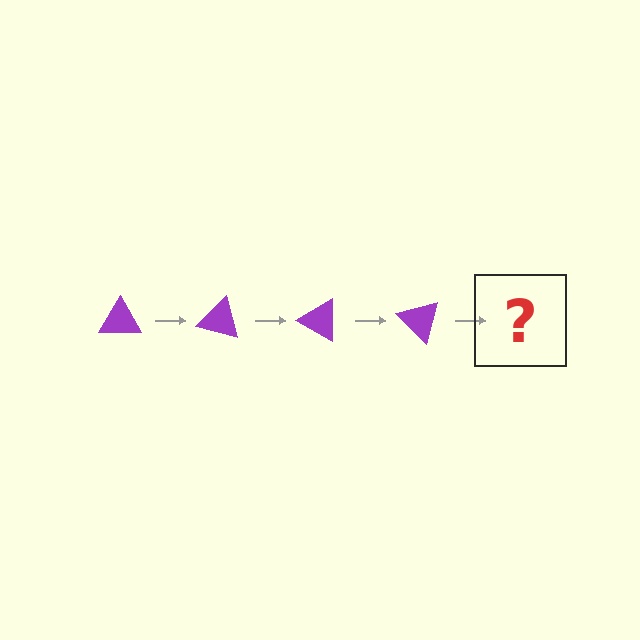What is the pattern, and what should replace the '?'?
The pattern is that the triangle rotates 15 degrees each step. The '?' should be a purple triangle rotated 60 degrees.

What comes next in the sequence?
The next element should be a purple triangle rotated 60 degrees.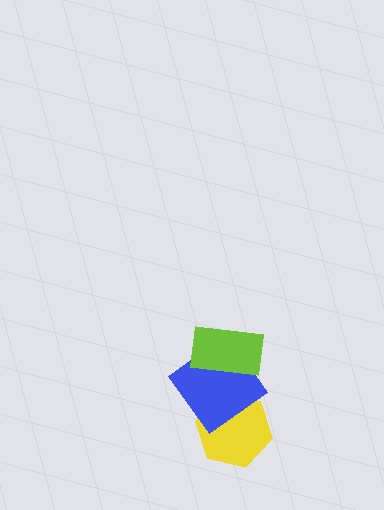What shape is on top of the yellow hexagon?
The blue diamond is on top of the yellow hexagon.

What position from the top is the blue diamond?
The blue diamond is 2nd from the top.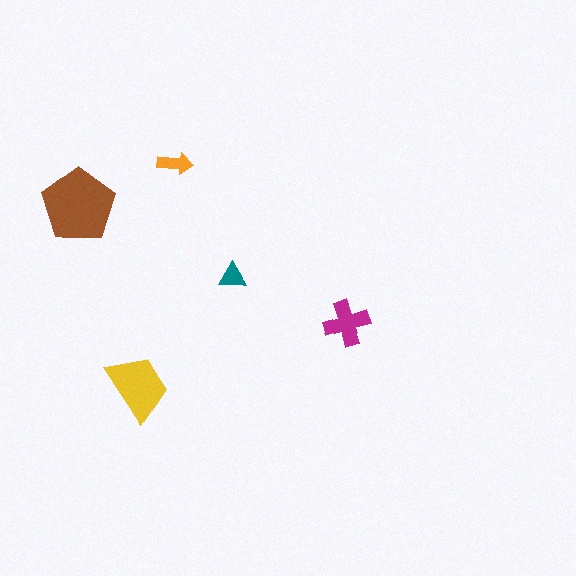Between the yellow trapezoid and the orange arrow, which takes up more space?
The yellow trapezoid.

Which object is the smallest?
The teal triangle.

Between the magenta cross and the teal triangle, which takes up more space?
The magenta cross.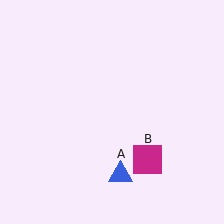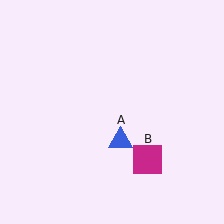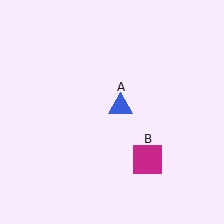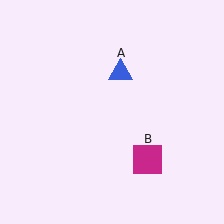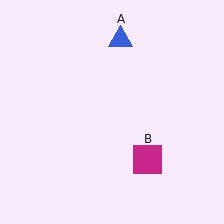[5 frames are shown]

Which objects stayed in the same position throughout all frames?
Magenta square (object B) remained stationary.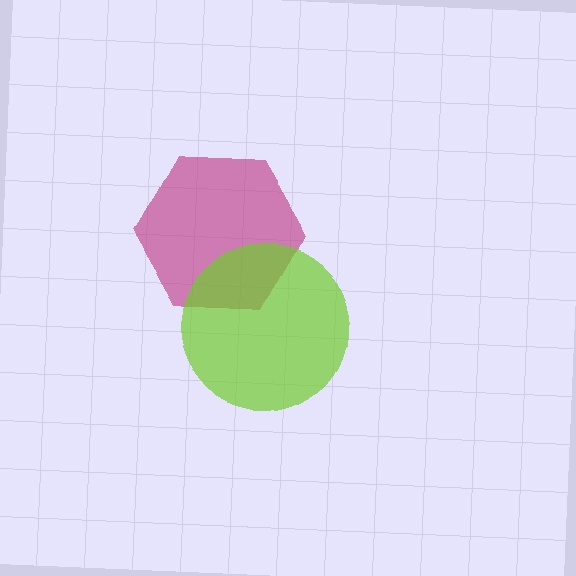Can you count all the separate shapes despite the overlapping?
Yes, there are 2 separate shapes.